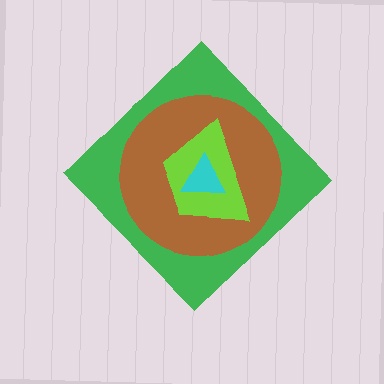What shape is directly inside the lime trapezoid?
The cyan triangle.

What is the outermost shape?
The green diamond.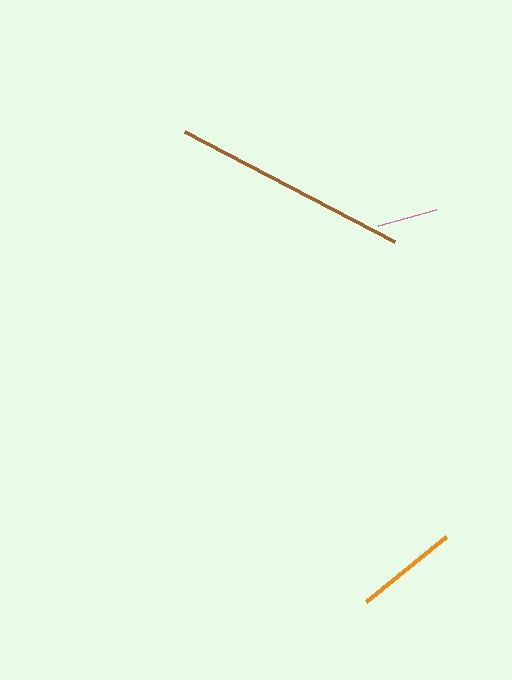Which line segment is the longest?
The brown line is the longest at approximately 237 pixels.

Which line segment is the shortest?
The pink line is the shortest at approximately 60 pixels.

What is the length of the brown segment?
The brown segment is approximately 237 pixels long.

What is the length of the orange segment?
The orange segment is approximately 104 pixels long.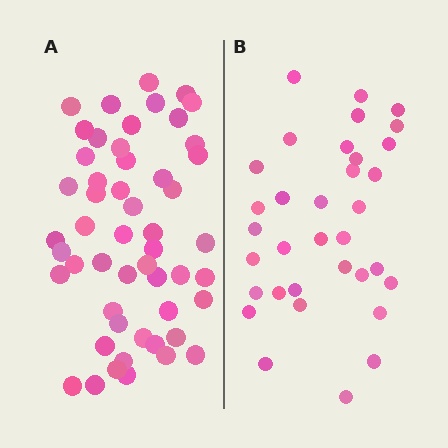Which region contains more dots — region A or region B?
Region A (the left region) has more dots.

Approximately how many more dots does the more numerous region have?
Region A has approximately 20 more dots than region B.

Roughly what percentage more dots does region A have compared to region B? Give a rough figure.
About 55% more.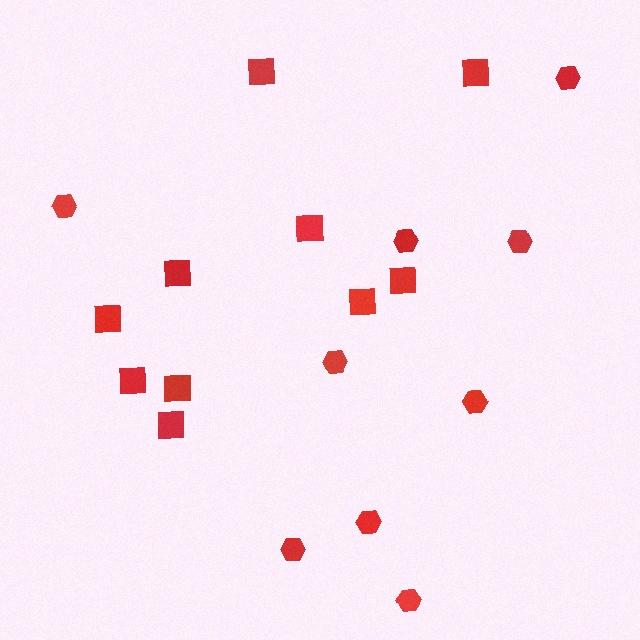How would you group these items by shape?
There are 2 groups: one group of hexagons (9) and one group of squares (10).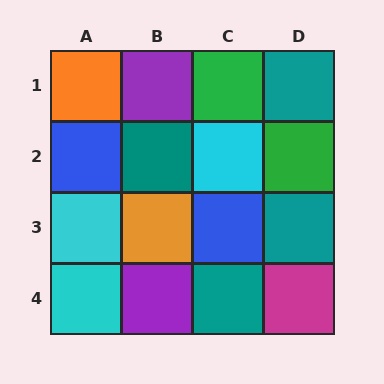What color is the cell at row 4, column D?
Magenta.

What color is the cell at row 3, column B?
Orange.